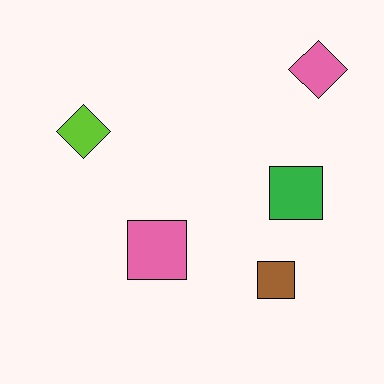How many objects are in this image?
There are 5 objects.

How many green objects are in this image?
There is 1 green object.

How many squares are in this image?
There are 3 squares.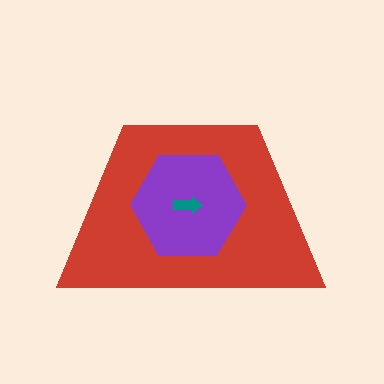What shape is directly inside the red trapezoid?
The purple hexagon.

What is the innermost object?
The teal arrow.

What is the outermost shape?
The red trapezoid.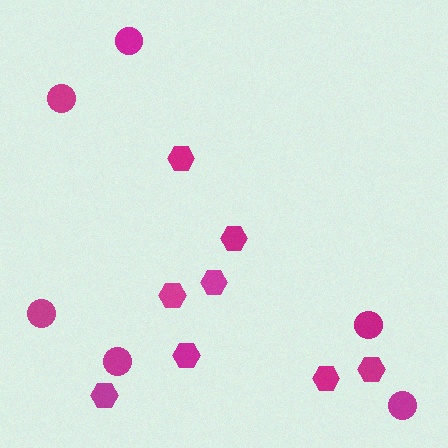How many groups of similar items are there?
There are 2 groups: one group of circles (6) and one group of hexagons (8).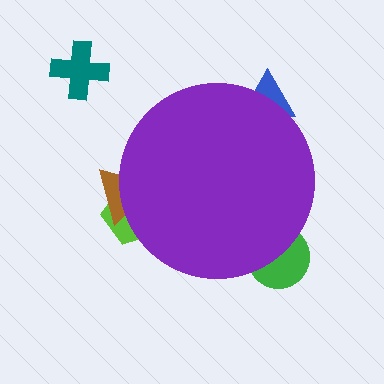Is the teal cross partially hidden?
No, the teal cross is fully visible.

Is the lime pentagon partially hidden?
Yes, the lime pentagon is partially hidden behind the purple circle.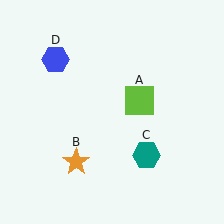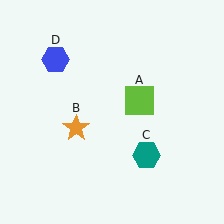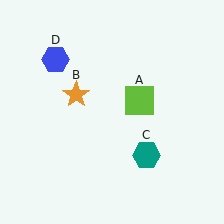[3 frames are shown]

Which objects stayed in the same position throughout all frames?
Lime square (object A) and teal hexagon (object C) and blue hexagon (object D) remained stationary.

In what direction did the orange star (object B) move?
The orange star (object B) moved up.